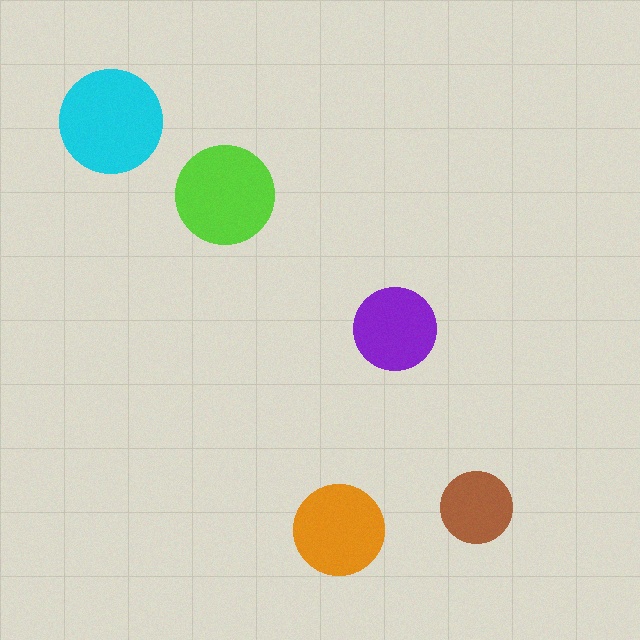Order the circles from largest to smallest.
the cyan one, the lime one, the orange one, the purple one, the brown one.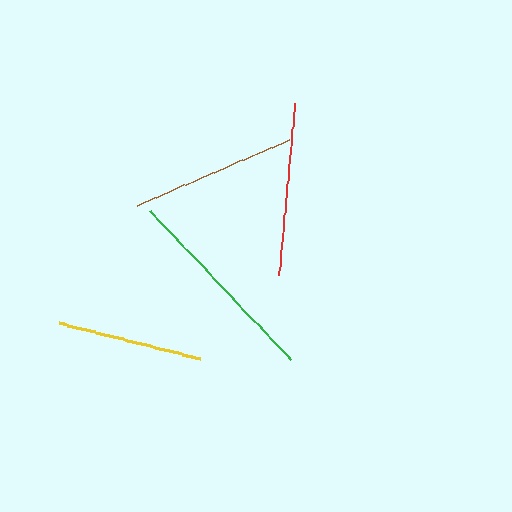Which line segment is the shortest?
The yellow line is the shortest at approximately 146 pixels.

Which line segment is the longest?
The green line is the longest at approximately 205 pixels.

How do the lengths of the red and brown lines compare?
The red and brown lines are approximately the same length.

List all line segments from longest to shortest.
From longest to shortest: green, red, brown, yellow.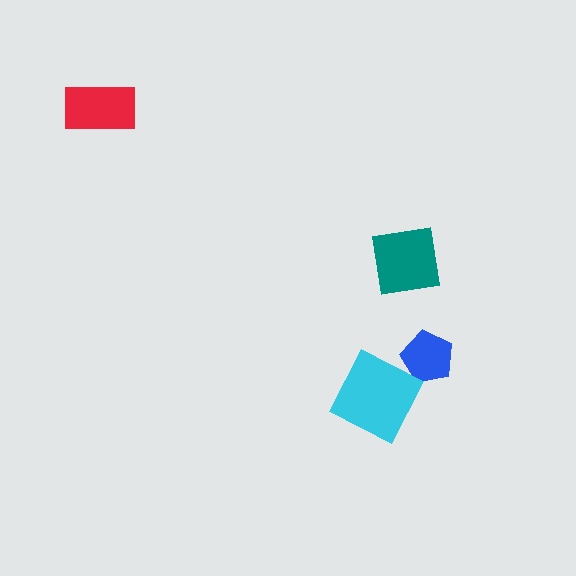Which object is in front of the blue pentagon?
The cyan diamond is in front of the blue pentagon.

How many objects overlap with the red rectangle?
0 objects overlap with the red rectangle.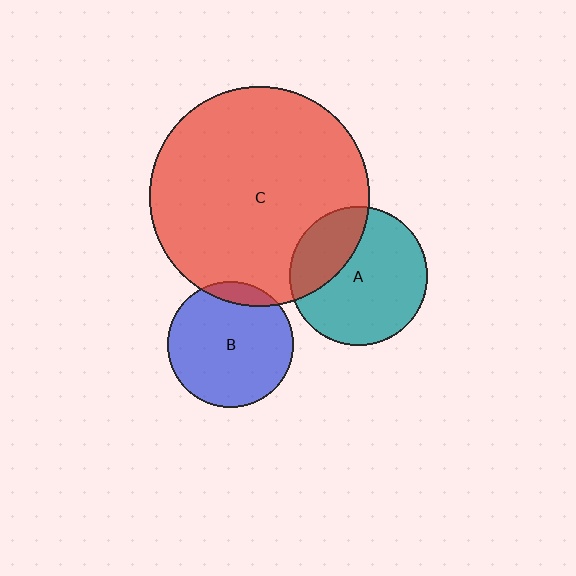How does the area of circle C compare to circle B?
Approximately 3.1 times.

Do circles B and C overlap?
Yes.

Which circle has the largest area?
Circle C (red).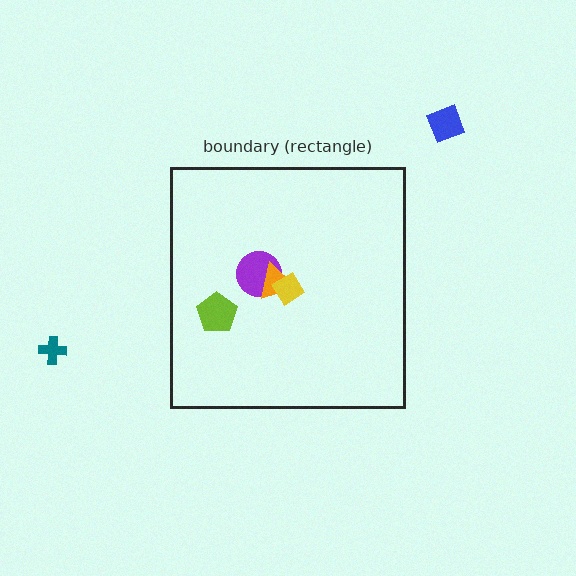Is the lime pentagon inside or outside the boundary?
Inside.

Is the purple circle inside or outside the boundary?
Inside.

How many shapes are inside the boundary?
4 inside, 2 outside.